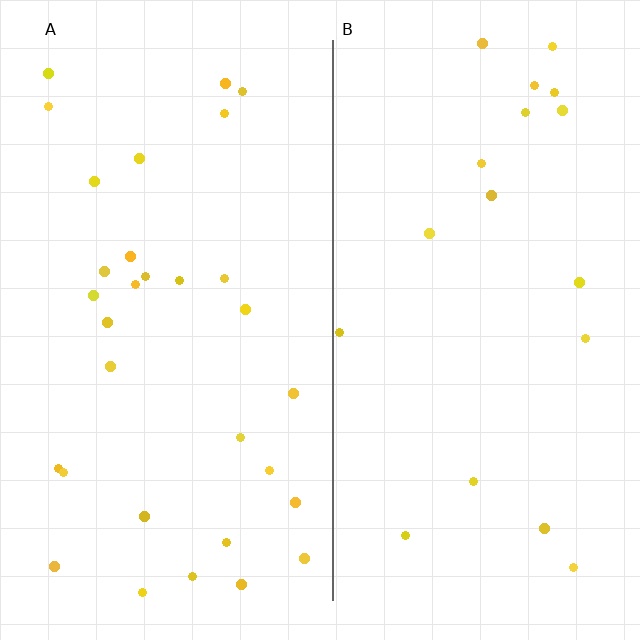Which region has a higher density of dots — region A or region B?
A (the left).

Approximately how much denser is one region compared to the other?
Approximately 1.7× — region A over region B.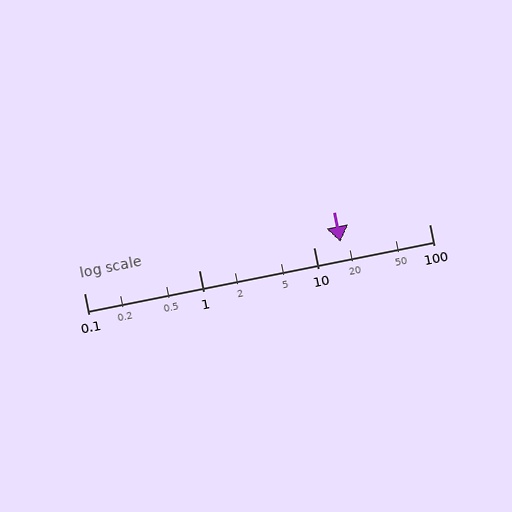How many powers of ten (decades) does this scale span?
The scale spans 3 decades, from 0.1 to 100.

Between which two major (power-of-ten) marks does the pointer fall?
The pointer is between 10 and 100.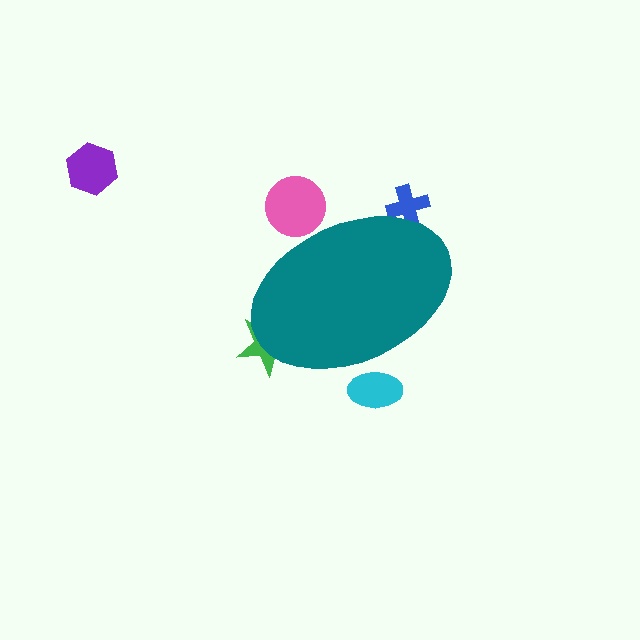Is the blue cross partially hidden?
Yes, the blue cross is partially hidden behind the teal ellipse.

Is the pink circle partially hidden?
Yes, the pink circle is partially hidden behind the teal ellipse.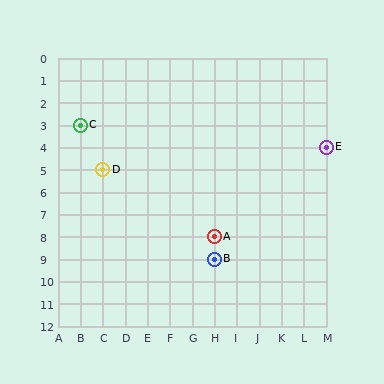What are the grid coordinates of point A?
Point A is at grid coordinates (H, 8).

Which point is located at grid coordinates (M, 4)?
Point E is at (M, 4).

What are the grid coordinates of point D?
Point D is at grid coordinates (C, 5).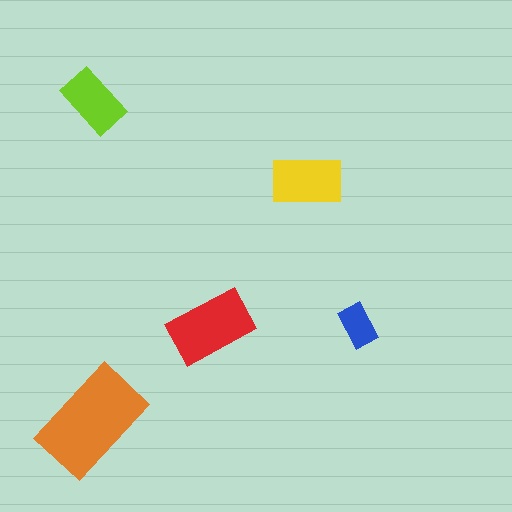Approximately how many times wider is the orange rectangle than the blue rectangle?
About 2.5 times wider.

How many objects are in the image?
There are 5 objects in the image.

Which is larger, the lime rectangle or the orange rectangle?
The orange one.